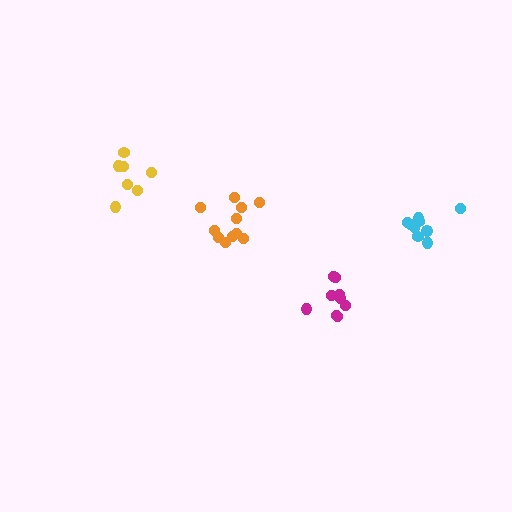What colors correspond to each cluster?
The clusters are colored: yellow, orange, magenta, cyan.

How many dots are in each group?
Group 1: 7 dots, Group 2: 11 dots, Group 3: 9 dots, Group 4: 9 dots (36 total).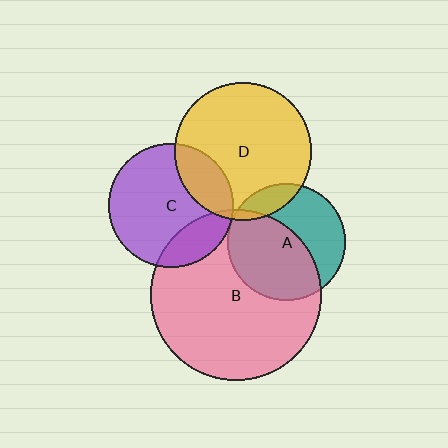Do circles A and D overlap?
Yes.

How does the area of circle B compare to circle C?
Approximately 1.9 times.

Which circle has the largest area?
Circle B (pink).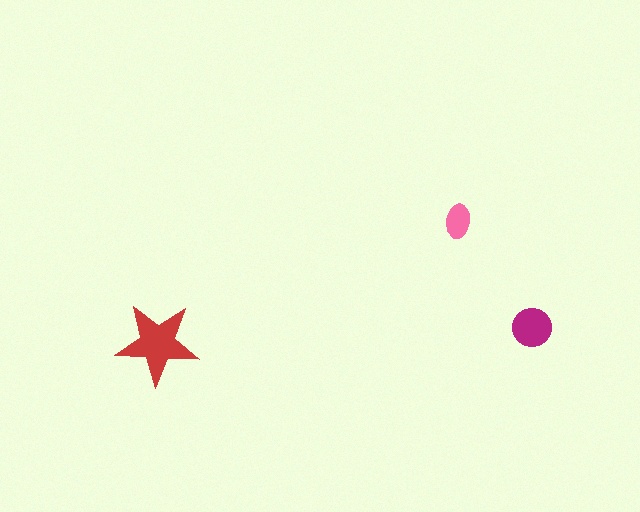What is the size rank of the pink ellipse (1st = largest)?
3rd.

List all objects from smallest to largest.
The pink ellipse, the magenta circle, the red star.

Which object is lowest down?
The red star is bottommost.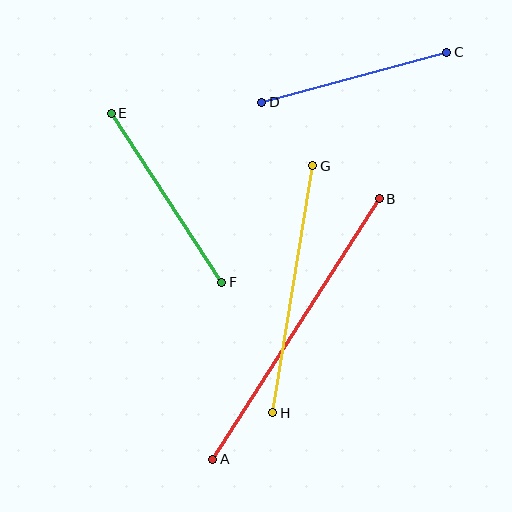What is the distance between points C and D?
The distance is approximately 192 pixels.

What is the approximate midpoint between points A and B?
The midpoint is at approximately (296, 329) pixels.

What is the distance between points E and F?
The distance is approximately 202 pixels.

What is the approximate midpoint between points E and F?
The midpoint is at approximately (166, 198) pixels.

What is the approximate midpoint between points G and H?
The midpoint is at approximately (293, 289) pixels.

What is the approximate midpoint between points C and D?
The midpoint is at approximately (354, 77) pixels.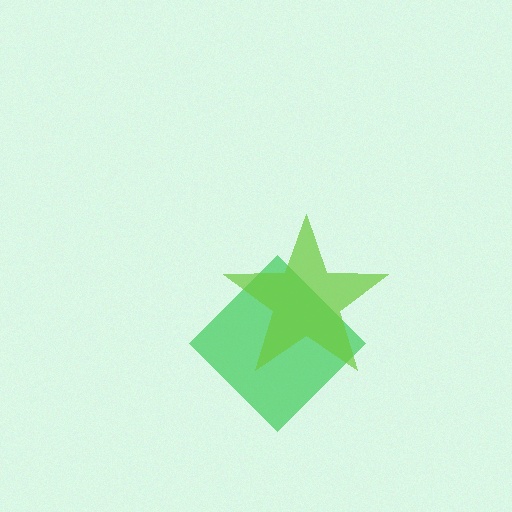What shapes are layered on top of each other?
The layered shapes are: a green diamond, a lime star.